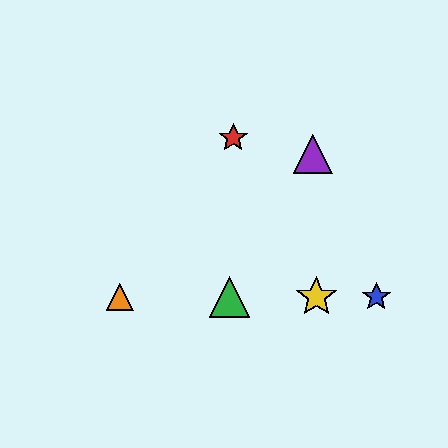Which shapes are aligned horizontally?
The blue star, the green triangle, the yellow star, the orange triangle are aligned horizontally.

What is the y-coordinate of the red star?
The red star is at y≈138.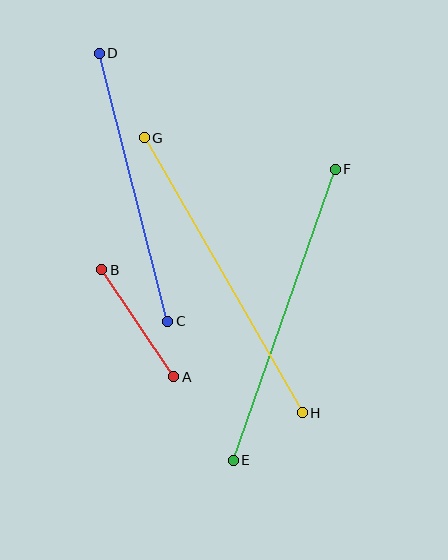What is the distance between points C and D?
The distance is approximately 277 pixels.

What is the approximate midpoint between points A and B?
The midpoint is at approximately (138, 323) pixels.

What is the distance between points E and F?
The distance is approximately 308 pixels.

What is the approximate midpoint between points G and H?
The midpoint is at approximately (223, 275) pixels.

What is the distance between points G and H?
The distance is approximately 317 pixels.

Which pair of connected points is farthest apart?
Points G and H are farthest apart.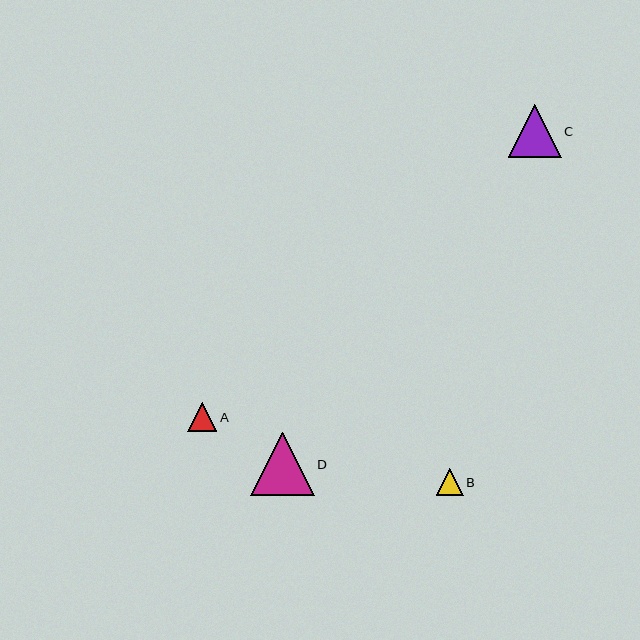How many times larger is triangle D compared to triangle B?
Triangle D is approximately 2.4 times the size of triangle B.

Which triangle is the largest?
Triangle D is the largest with a size of approximately 63 pixels.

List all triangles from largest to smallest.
From largest to smallest: D, C, A, B.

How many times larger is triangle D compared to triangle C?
Triangle D is approximately 1.2 times the size of triangle C.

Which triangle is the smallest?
Triangle B is the smallest with a size of approximately 27 pixels.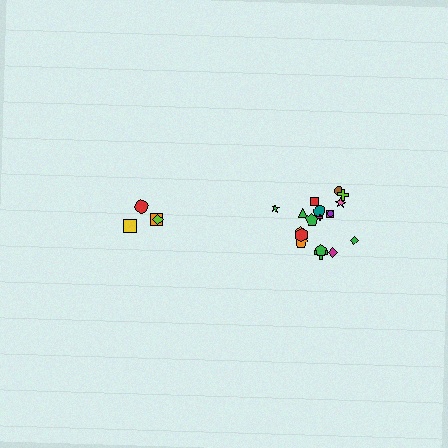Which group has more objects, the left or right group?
The right group.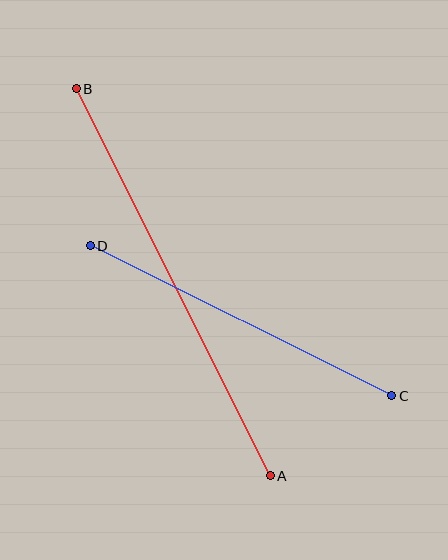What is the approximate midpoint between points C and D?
The midpoint is at approximately (241, 321) pixels.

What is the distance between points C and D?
The distance is approximately 337 pixels.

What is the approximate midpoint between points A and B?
The midpoint is at approximately (173, 282) pixels.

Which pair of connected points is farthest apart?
Points A and B are farthest apart.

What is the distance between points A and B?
The distance is approximately 433 pixels.